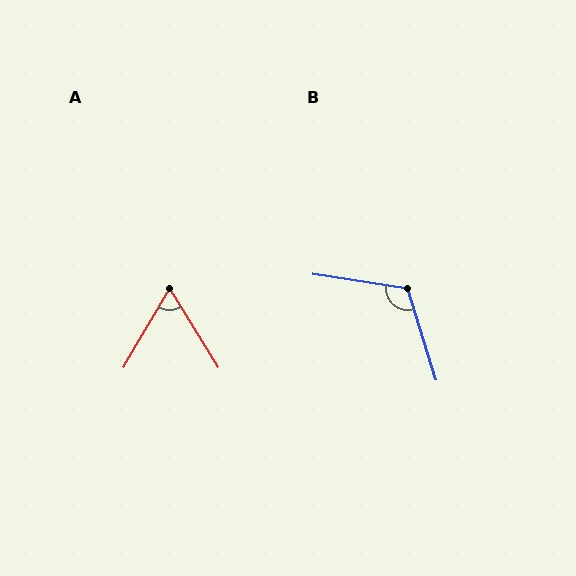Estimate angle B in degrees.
Approximately 116 degrees.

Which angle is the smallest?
A, at approximately 62 degrees.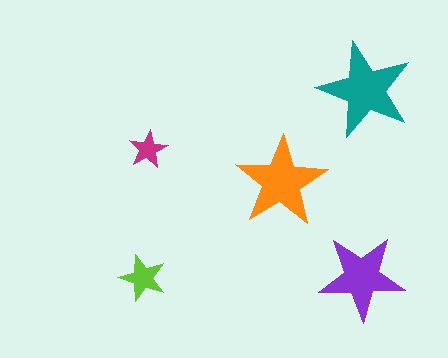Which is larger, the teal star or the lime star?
The teal one.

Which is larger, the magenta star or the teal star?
The teal one.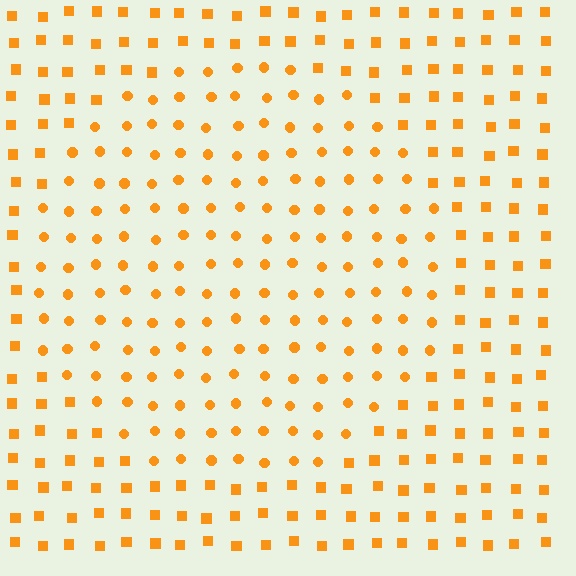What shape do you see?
I see a circle.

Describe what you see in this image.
The image is filled with small orange elements arranged in a uniform grid. A circle-shaped region contains circles, while the surrounding area contains squares. The boundary is defined purely by the change in element shape.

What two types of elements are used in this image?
The image uses circles inside the circle region and squares outside it.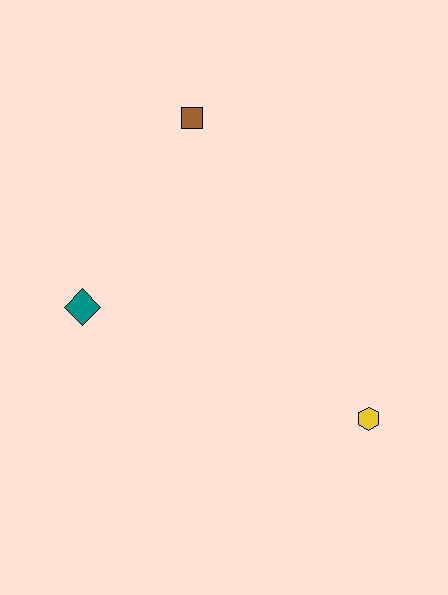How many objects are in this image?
There are 3 objects.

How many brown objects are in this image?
There is 1 brown object.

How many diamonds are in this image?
There is 1 diamond.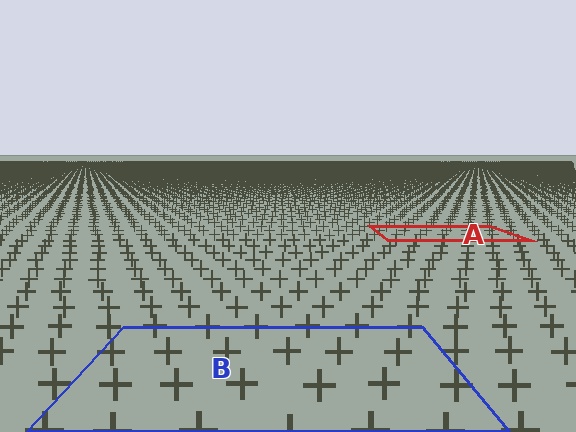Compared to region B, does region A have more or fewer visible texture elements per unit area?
Region A has more texture elements per unit area — they are packed more densely because it is farther away.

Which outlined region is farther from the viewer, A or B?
Region A is farther from the viewer — the texture elements inside it appear smaller and more densely packed.